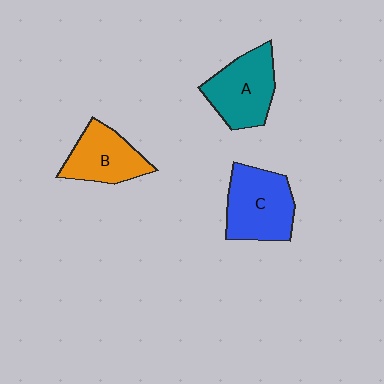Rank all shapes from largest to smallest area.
From largest to smallest: C (blue), A (teal), B (orange).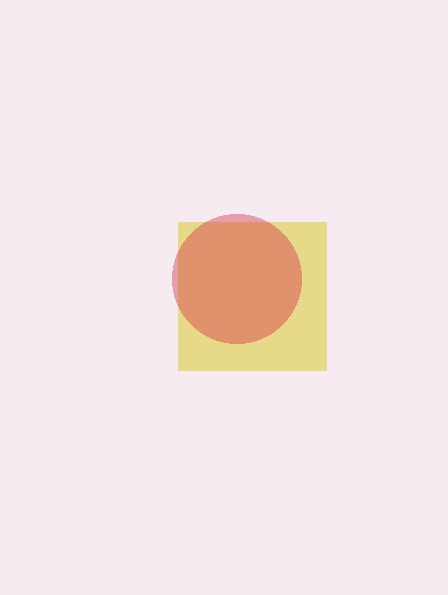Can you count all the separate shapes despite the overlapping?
Yes, there are 2 separate shapes.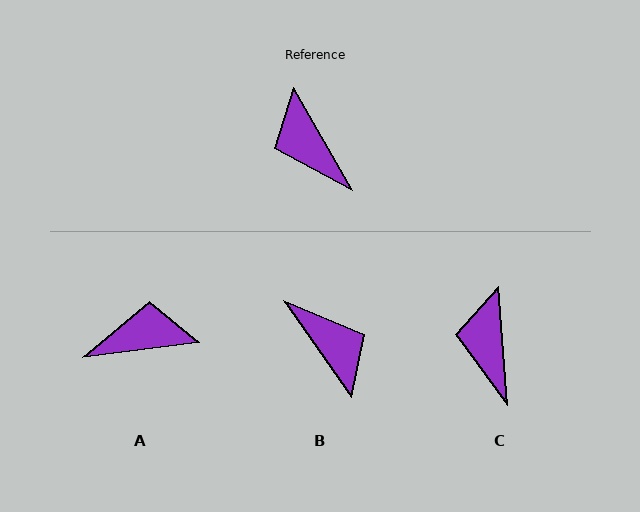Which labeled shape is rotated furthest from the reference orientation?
B, about 175 degrees away.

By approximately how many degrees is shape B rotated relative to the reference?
Approximately 175 degrees clockwise.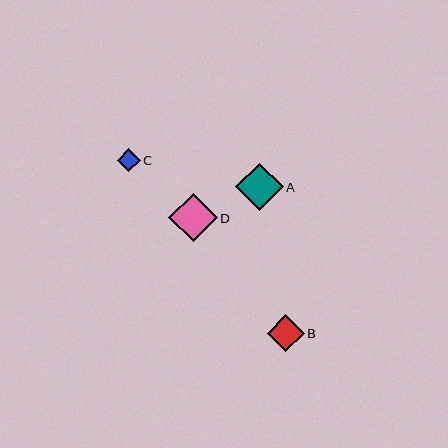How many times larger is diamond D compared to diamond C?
Diamond D is approximately 2.1 times the size of diamond C.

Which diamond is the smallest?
Diamond C is the smallest with a size of approximately 23 pixels.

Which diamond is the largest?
Diamond D is the largest with a size of approximately 48 pixels.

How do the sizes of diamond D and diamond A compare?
Diamond D and diamond A are approximately the same size.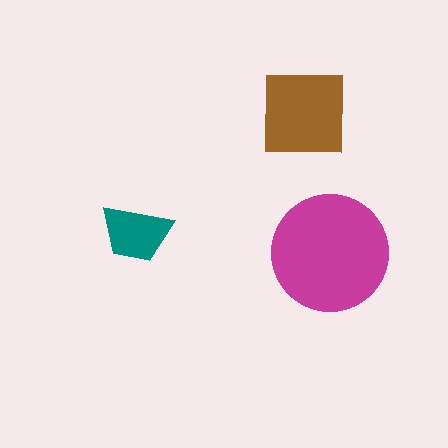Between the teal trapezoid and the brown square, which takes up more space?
The brown square.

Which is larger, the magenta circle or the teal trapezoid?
The magenta circle.